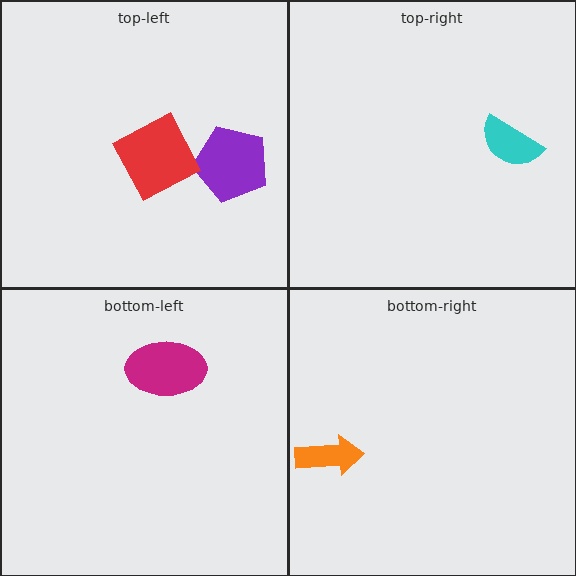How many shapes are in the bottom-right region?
1.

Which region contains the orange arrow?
The bottom-right region.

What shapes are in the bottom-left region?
The magenta ellipse.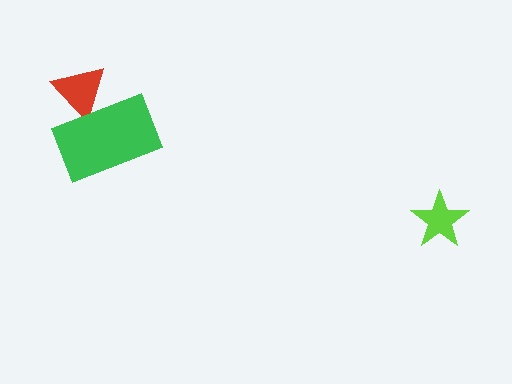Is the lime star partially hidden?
No, no other shape covers it.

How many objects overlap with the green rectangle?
1 object overlaps with the green rectangle.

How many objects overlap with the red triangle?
1 object overlaps with the red triangle.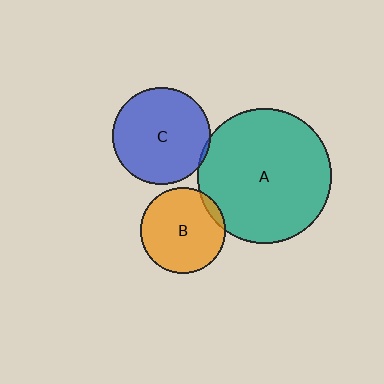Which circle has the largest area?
Circle A (teal).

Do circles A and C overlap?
Yes.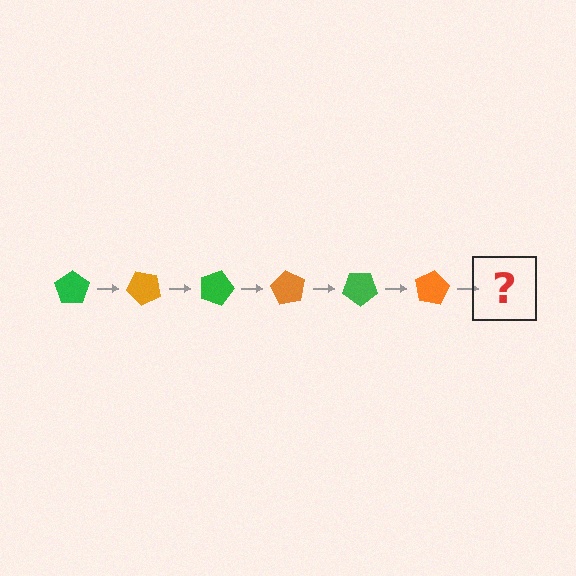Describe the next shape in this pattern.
It should be a green pentagon, rotated 270 degrees from the start.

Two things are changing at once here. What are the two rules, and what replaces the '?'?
The two rules are that it rotates 45 degrees each step and the color cycles through green and orange. The '?' should be a green pentagon, rotated 270 degrees from the start.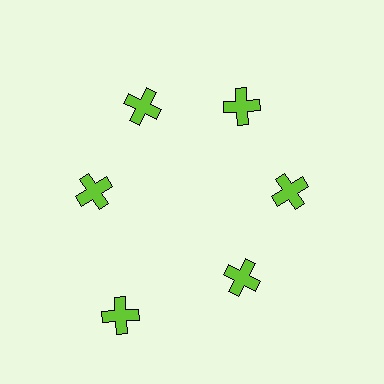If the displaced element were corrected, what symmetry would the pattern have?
It would have 6-fold rotational symmetry — the pattern would map onto itself every 60 degrees.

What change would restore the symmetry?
The symmetry would be restored by moving it inward, back onto the ring so that all 6 crosses sit at equal angles and equal distance from the center.